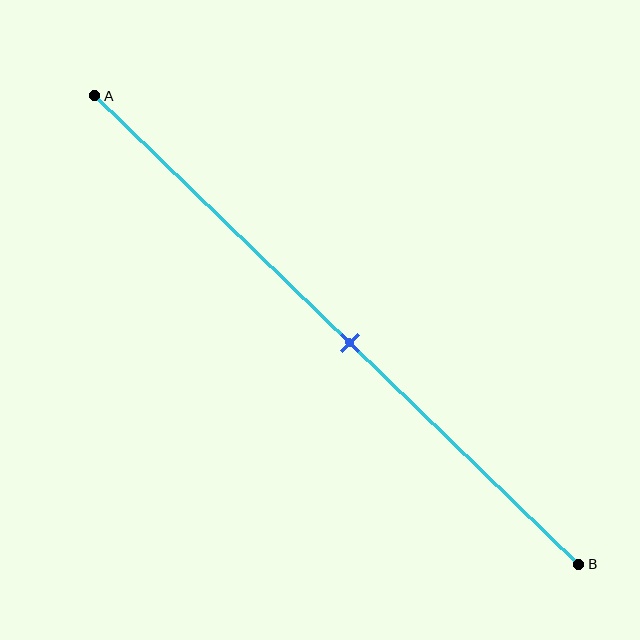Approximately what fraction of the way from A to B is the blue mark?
The blue mark is approximately 55% of the way from A to B.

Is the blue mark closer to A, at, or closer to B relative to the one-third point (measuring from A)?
The blue mark is closer to point B than the one-third point of segment AB.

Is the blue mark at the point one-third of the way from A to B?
No, the mark is at about 55% from A, not at the 33% one-third point.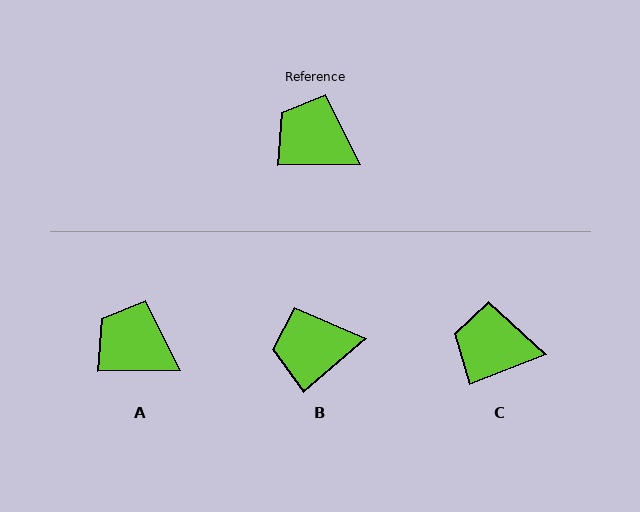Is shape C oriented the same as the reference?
No, it is off by about 20 degrees.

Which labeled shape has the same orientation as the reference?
A.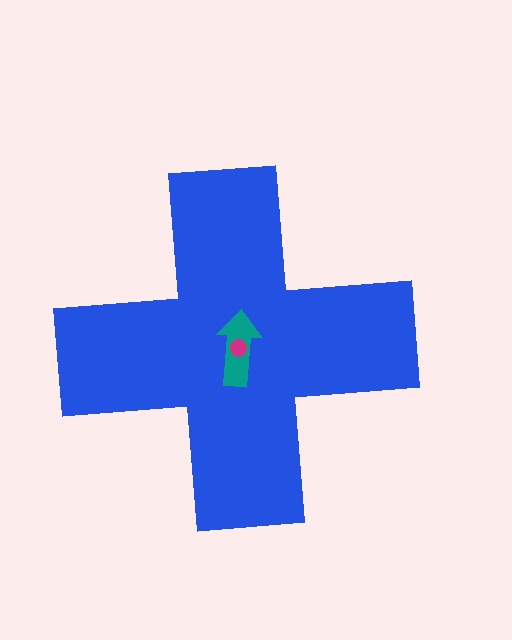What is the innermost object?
The magenta circle.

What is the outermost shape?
The blue cross.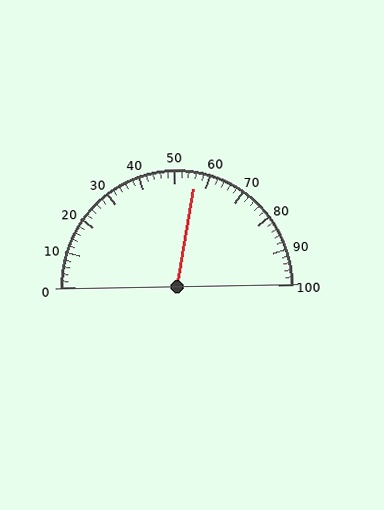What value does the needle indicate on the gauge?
The needle indicates approximately 56.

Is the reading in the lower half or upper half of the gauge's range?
The reading is in the upper half of the range (0 to 100).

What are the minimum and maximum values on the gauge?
The gauge ranges from 0 to 100.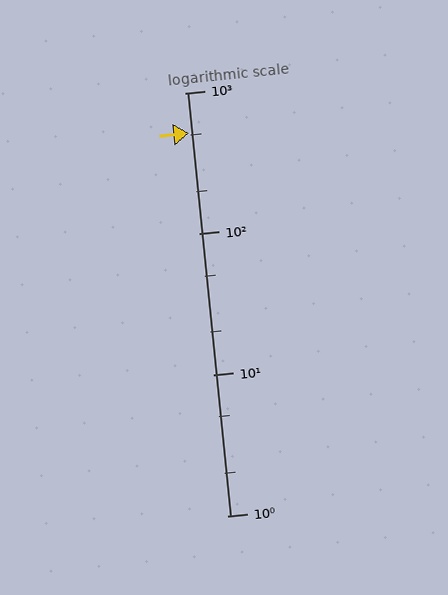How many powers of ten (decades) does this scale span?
The scale spans 3 decades, from 1 to 1000.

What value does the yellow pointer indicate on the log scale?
The pointer indicates approximately 520.